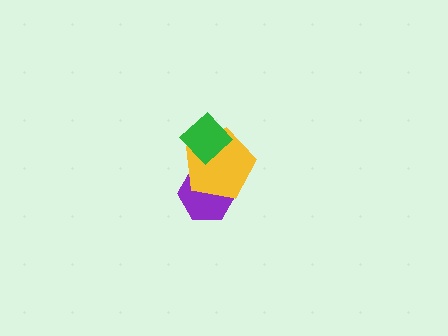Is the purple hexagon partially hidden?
Yes, it is partially covered by another shape.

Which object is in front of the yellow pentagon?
The green diamond is in front of the yellow pentagon.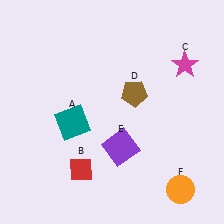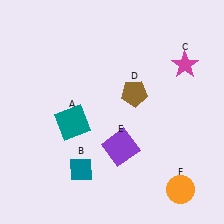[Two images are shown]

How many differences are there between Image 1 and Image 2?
There is 1 difference between the two images.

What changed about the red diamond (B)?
In Image 1, B is red. In Image 2, it changed to teal.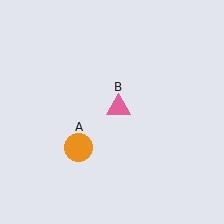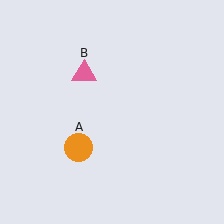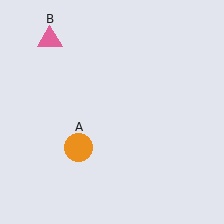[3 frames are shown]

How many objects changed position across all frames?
1 object changed position: pink triangle (object B).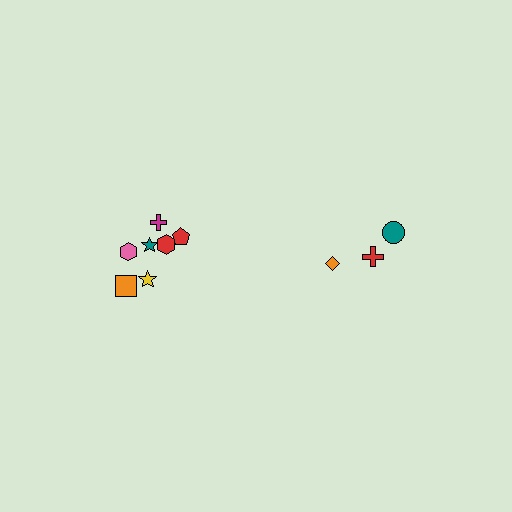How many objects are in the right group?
There are 3 objects.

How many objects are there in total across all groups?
There are 10 objects.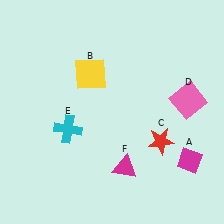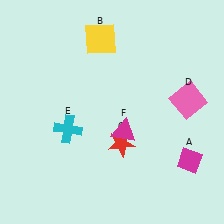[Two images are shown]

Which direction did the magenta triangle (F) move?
The magenta triangle (F) moved up.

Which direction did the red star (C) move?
The red star (C) moved left.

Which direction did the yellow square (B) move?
The yellow square (B) moved up.